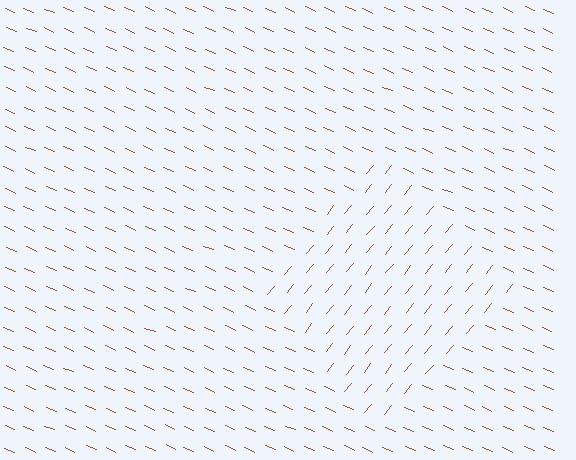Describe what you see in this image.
The image is filled with small brown line segments. A diamond region in the image has lines oriented differently from the surrounding lines, creating a visible texture boundary.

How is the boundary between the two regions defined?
The boundary is defined purely by a change in line orientation (approximately 74 degrees difference). All lines are the same color and thickness.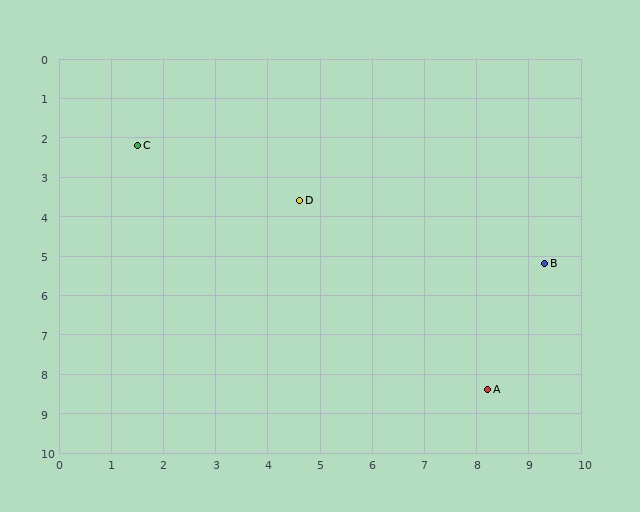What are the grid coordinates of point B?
Point B is at approximately (9.3, 5.2).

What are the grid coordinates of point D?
Point D is at approximately (4.6, 3.6).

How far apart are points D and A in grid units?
Points D and A are about 6.0 grid units apart.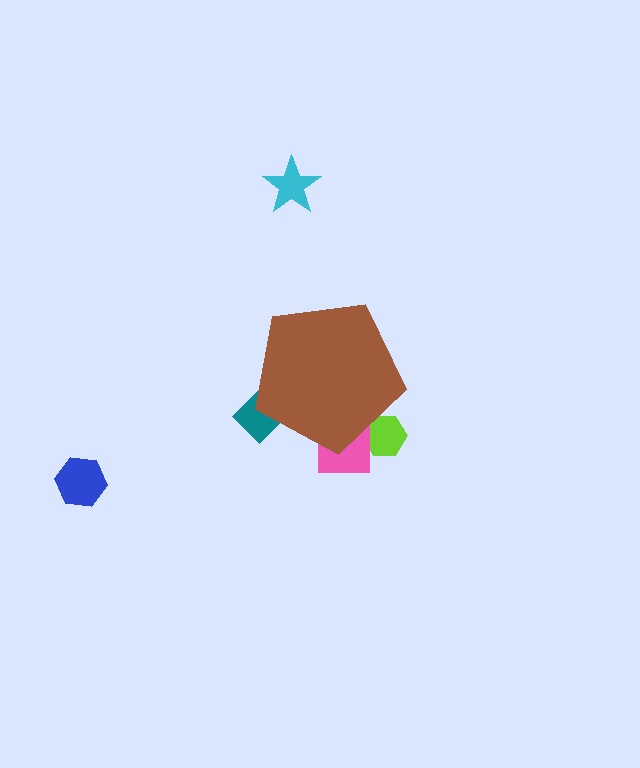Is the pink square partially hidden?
Yes, the pink square is partially hidden behind the brown pentagon.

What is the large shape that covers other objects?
A brown pentagon.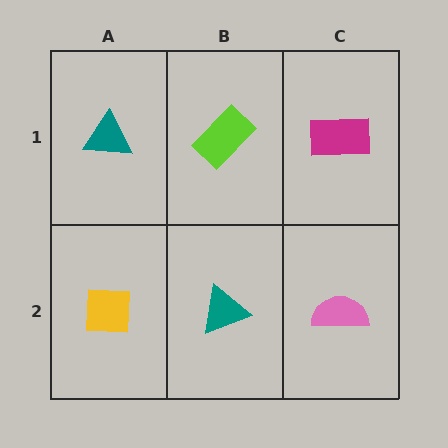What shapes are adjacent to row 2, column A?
A teal triangle (row 1, column A), a teal triangle (row 2, column B).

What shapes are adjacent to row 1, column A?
A yellow square (row 2, column A), a lime rectangle (row 1, column B).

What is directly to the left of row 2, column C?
A teal triangle.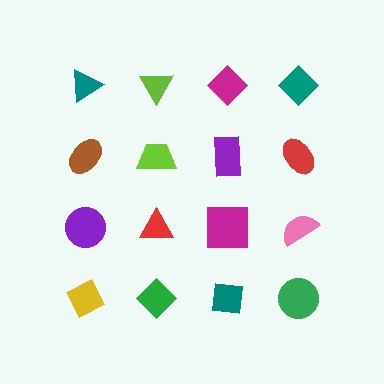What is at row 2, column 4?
A red ellipse.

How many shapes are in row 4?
4 shapes.